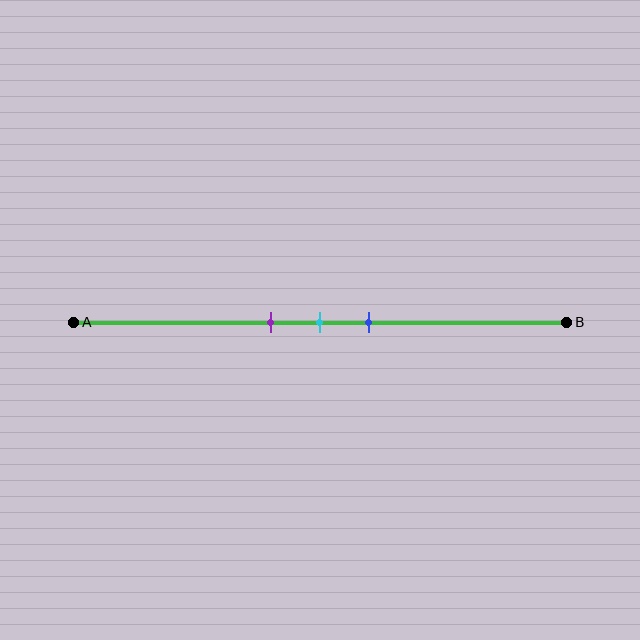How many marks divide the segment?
There are 3 marks dividing the segment.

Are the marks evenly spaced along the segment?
Yes, the marks are approximately evenly spaced.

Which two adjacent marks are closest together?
The purple and cyan marks are the closest adjacent pair.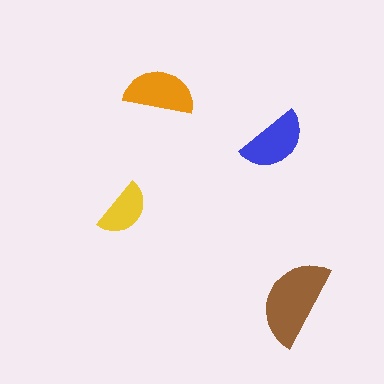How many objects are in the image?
There are 4 objects in the image.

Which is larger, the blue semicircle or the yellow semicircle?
The blue one.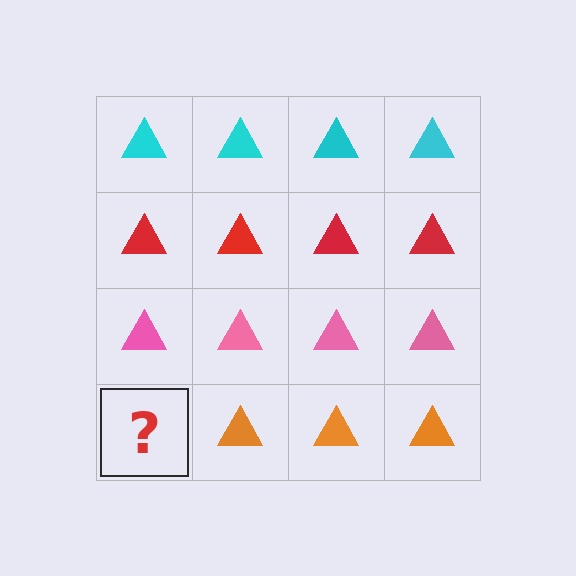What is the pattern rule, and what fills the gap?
The rule is that each row has a consistent color. The gap should be filled with an orange triangle.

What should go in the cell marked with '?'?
The missing cell should contain an orange triangle.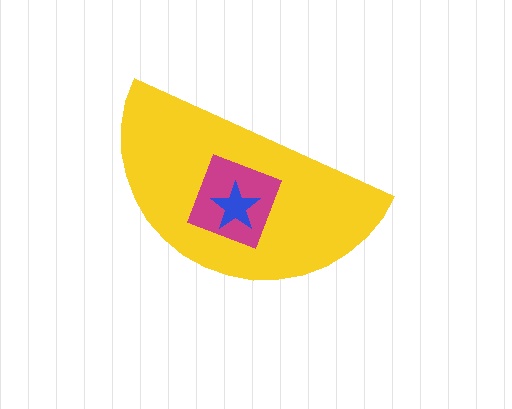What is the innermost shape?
The blue star.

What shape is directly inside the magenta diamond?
The blue star.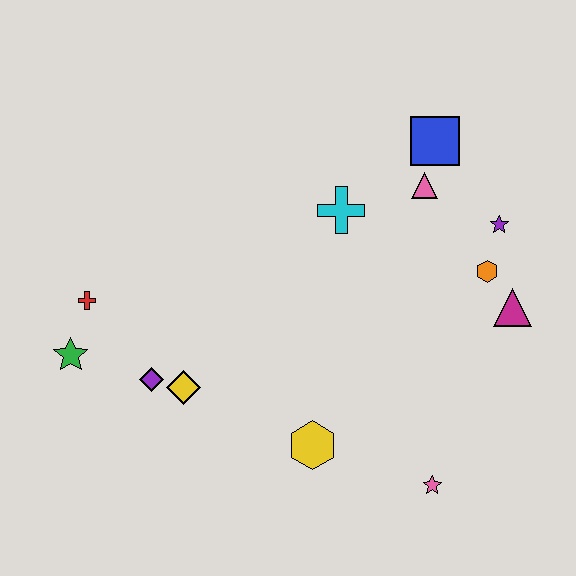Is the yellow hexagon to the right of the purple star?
No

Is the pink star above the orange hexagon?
No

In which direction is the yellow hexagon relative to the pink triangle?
The yellow hexagon is below the pink triangle.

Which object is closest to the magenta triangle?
The orange hexagon is closest to the magenta triangle.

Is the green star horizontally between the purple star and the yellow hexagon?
No